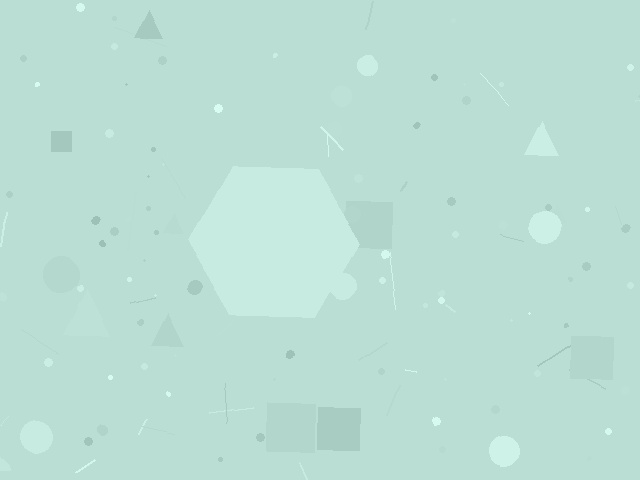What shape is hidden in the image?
A hexagon is hidden in the image.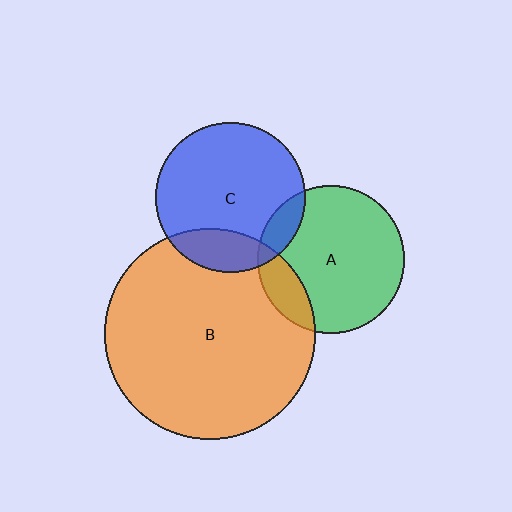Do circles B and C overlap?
Yes.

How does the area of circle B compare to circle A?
Approximately 2.1 times.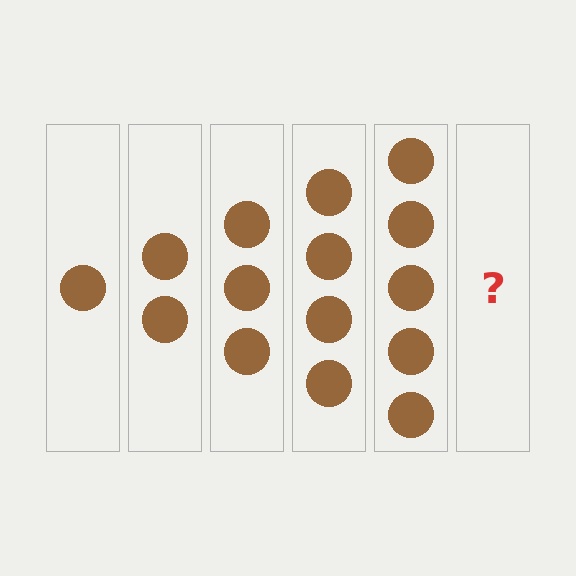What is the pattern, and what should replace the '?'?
The pattern is that each step adds one more circle. The '?' should be 6 circles.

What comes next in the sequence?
The next element should be 6 circles.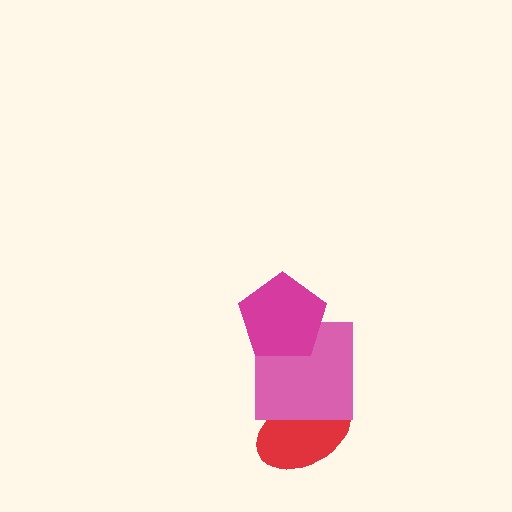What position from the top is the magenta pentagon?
The magenta pentagon is 1st from the top.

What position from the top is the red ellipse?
The red ellipse is 3rd from the top.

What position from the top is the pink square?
The pink square is 2nd from the top.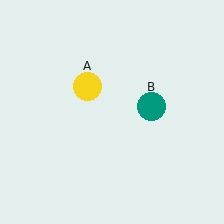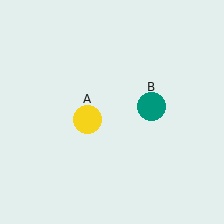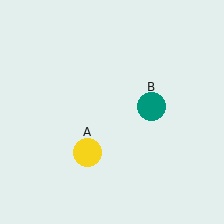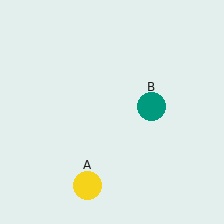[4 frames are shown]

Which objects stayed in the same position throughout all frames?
Teal circle (object B) remained stationary.